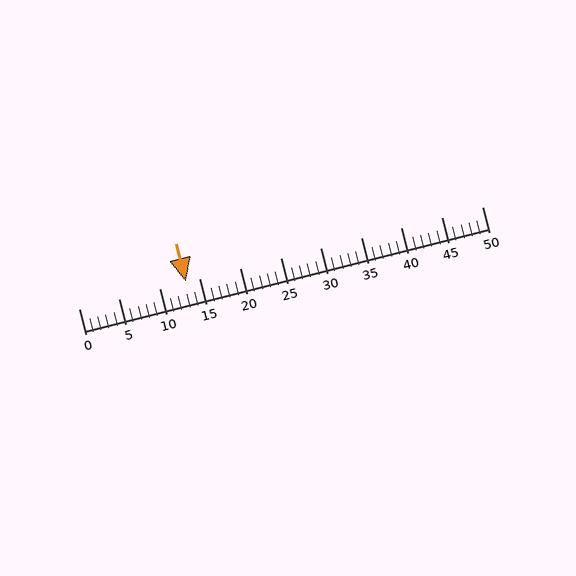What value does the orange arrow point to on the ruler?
The orange arrow points to approximately 13.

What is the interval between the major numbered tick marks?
The major tick marks are spaced 5 units apart.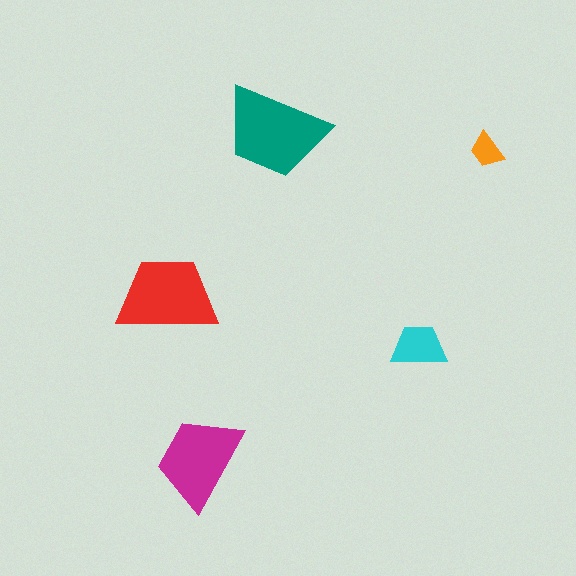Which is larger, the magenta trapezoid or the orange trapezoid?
The magenta one.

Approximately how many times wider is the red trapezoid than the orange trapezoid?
About 3 times wider.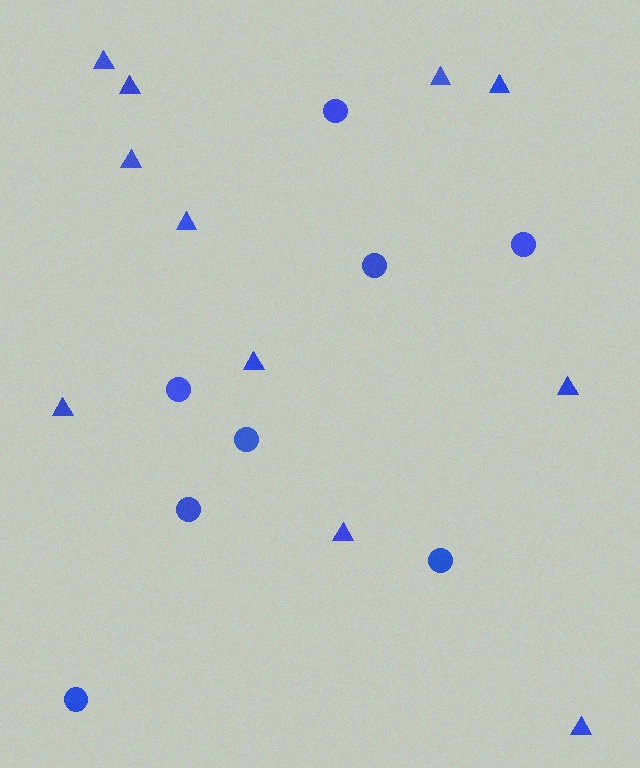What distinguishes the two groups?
There are 2 groups: one group of circles (8) and one group of triangles (11).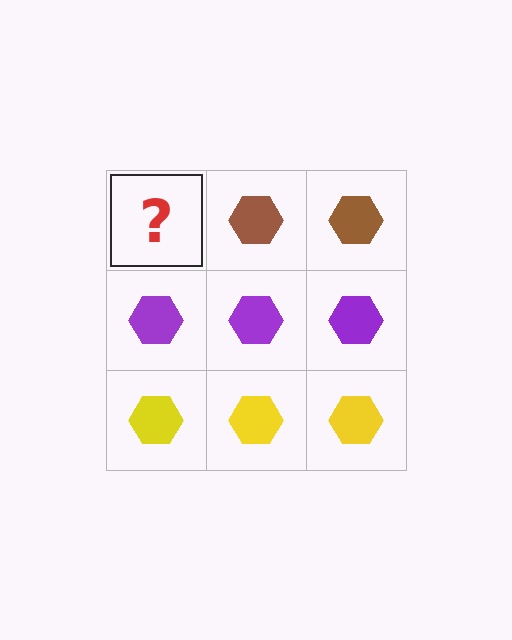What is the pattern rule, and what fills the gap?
The rule is that each row has a consistent color. The gap should be filled with a brown hexagon.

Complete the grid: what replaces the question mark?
The question mark should be replaced with a brown hexagon.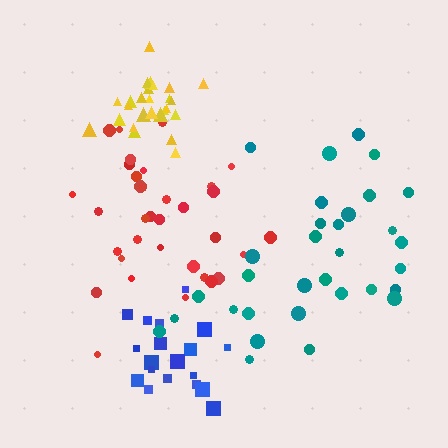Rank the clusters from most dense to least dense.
yellow, blue, red, teal.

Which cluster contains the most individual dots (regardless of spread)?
Red (35).